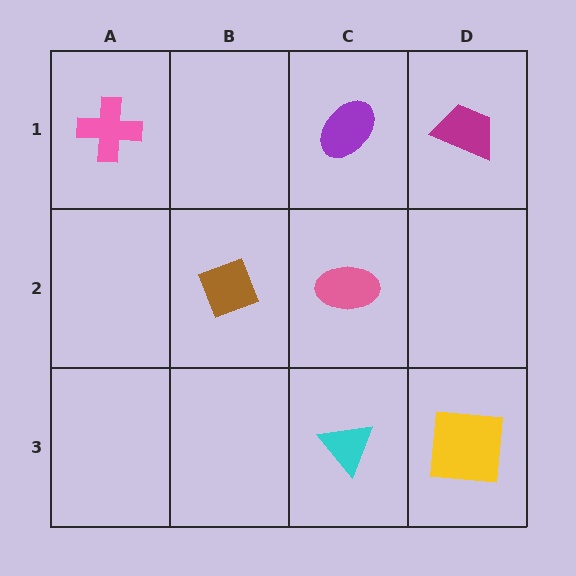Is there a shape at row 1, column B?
No, that cell is empty.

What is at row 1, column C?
A purple ellipse.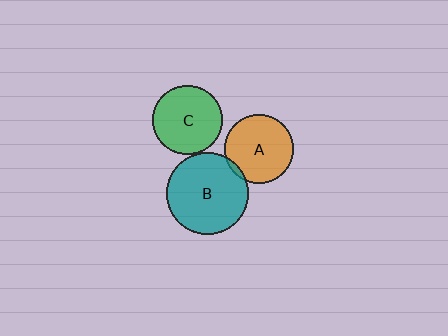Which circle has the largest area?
Circle B (teal).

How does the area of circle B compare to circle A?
Approximately 1.4 times.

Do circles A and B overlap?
Yes.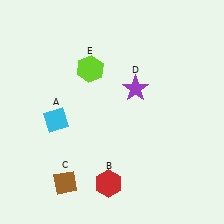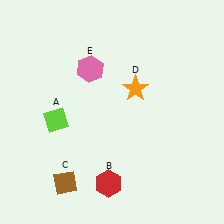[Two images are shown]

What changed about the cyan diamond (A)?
In Image 1, A is cyan. In Image 2, it changed to lime.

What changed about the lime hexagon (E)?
In Image 1, E is lime. In Image 2, it changed to pink.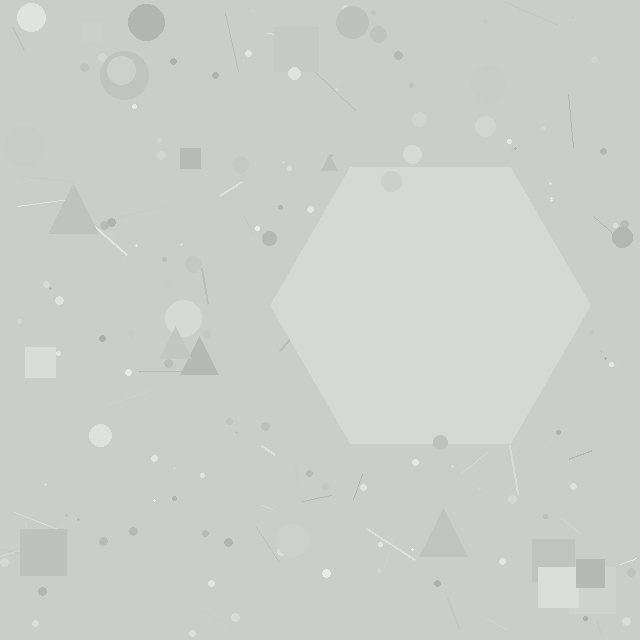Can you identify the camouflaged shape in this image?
The camouflaged shape is a hexagon.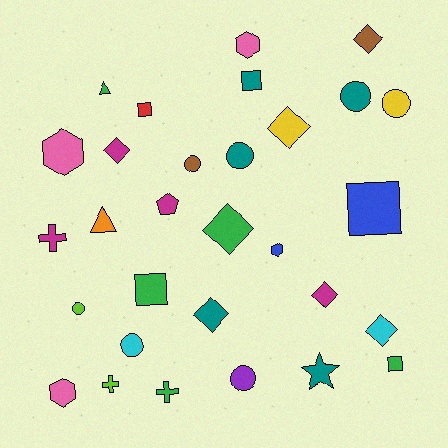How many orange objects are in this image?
There is 1 orange object.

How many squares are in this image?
There are 5 squares.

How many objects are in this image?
There are 30 objects.